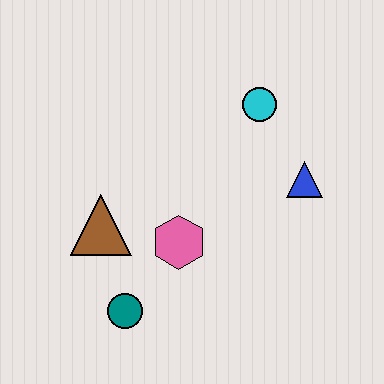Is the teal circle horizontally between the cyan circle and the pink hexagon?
No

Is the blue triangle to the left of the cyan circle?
No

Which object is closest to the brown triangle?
The pink hexagon is closest to the brown triangle.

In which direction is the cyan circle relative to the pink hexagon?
The cyan circle is above the pink hexagon.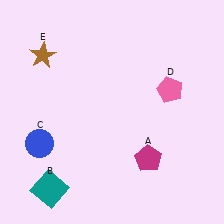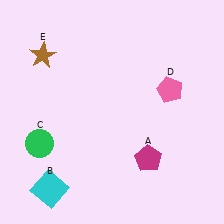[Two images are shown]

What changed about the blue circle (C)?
In Image 1, C is blue. In Image 2, it changed to green.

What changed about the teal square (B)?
In Image 1, B is teal. In Image 2, it changed to cyan.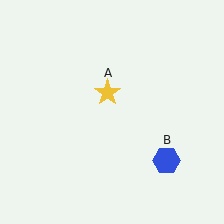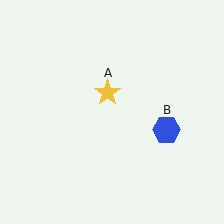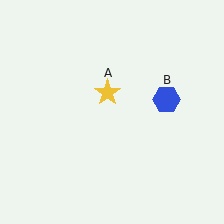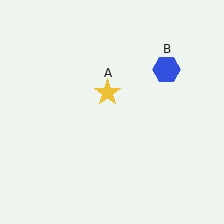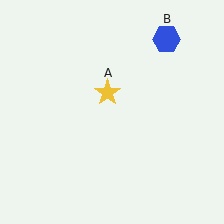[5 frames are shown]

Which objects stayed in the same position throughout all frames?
Yellow star (object A) remained stationary.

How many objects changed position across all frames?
1 object changed position: blue hexagon (object B).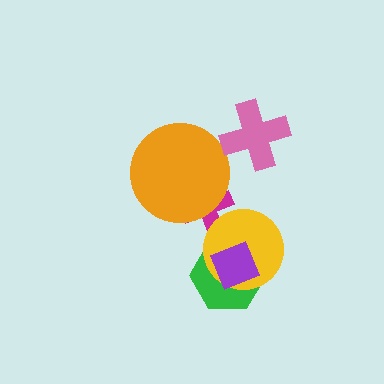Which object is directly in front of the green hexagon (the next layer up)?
The yellow circle is directly in front of the green hexagon.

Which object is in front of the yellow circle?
The purple diamond is in front of the yellow circle.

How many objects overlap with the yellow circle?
3 objects overlap with the yellow circle.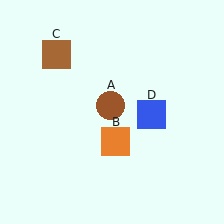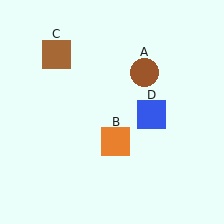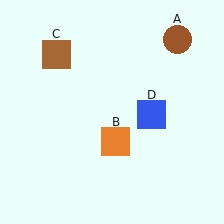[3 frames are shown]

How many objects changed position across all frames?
1 object changed position: brown circle (object A).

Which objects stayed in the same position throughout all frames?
Orange square (object B) and brown square (object C) and blue square (object D) remained stationary.